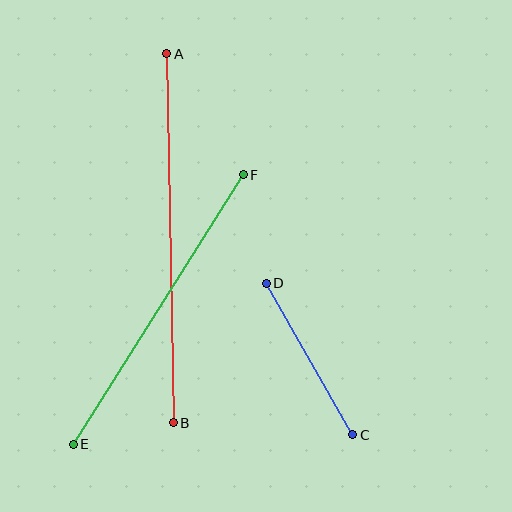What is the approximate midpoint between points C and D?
The midpoint is at approximately (309, 359) pixels.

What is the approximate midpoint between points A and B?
The midpoint is at approximately (170, 238) pixels.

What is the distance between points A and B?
The distance is approximately 369 pixels.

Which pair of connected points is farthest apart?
Points A and B are farthest apart.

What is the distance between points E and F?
The distance is approximately 319 pixels.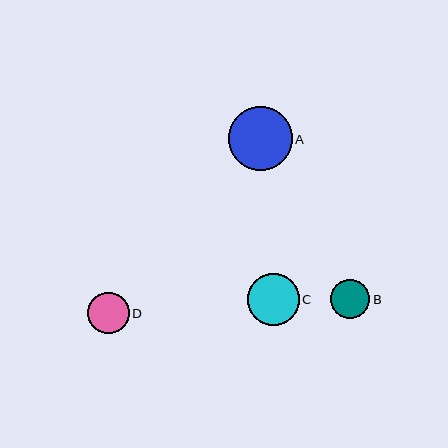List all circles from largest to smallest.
From largest to smallest: A, C, D, B.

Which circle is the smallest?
Circle B is the smallest with a size of approximately 39 pixels.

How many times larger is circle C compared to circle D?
Circle C is approximately 1.3 times the size of circle D.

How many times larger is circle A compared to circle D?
Circle A is approximately 1.6 times the size of circle D.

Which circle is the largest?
Circle A is the largest with a size of approximately 64 pixels.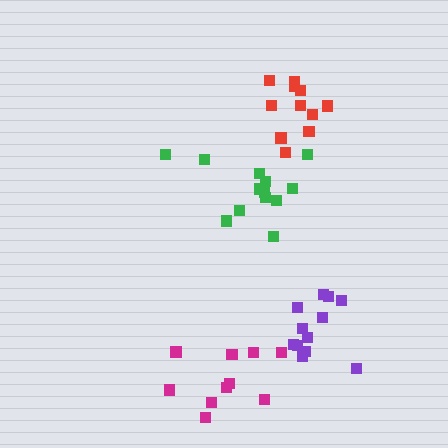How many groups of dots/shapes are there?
There are 4 groups.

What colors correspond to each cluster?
The clusters are colored: green, magenta, red, purple.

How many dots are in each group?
Group 1: 13 dots, Group 2: 10 dots, Group 3: 11 dots, Group 4: 12 dots (46 total).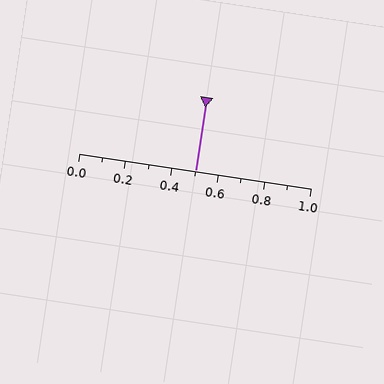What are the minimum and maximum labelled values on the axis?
The axis runs from 0.0 to 1.0.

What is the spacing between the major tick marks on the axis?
The major ticks are spaced 0.2 apart.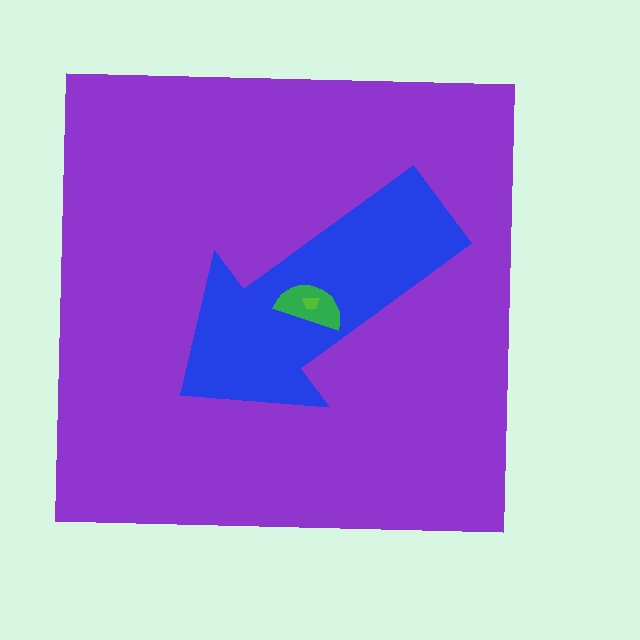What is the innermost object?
The lime trapezoid.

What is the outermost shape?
The purple square.